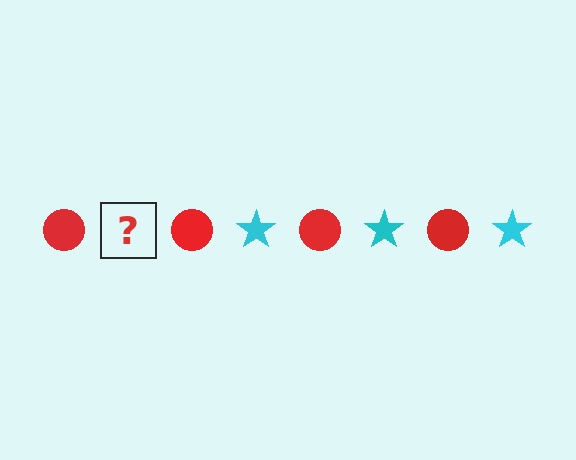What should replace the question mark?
The question mark should be replaced with a cyan star.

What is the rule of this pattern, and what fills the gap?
The rule is that the pattern alternates between red circle and cyan star. The gap should be filled with a cyan star.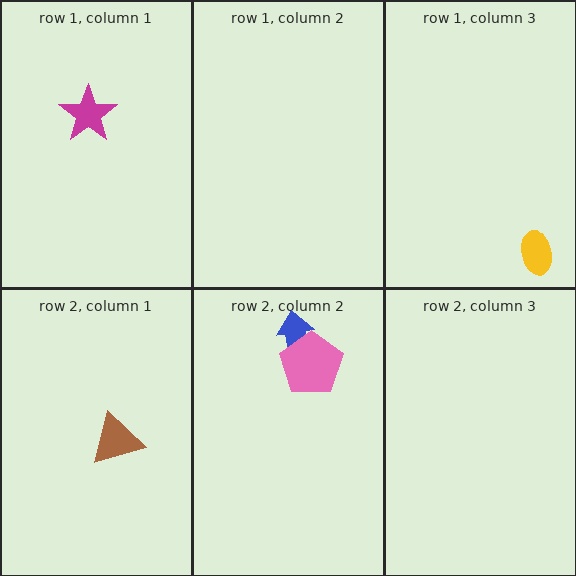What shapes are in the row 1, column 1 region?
The magenta star.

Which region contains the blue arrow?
The row 2, column 2 region.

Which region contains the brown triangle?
The row 2, column 1 region.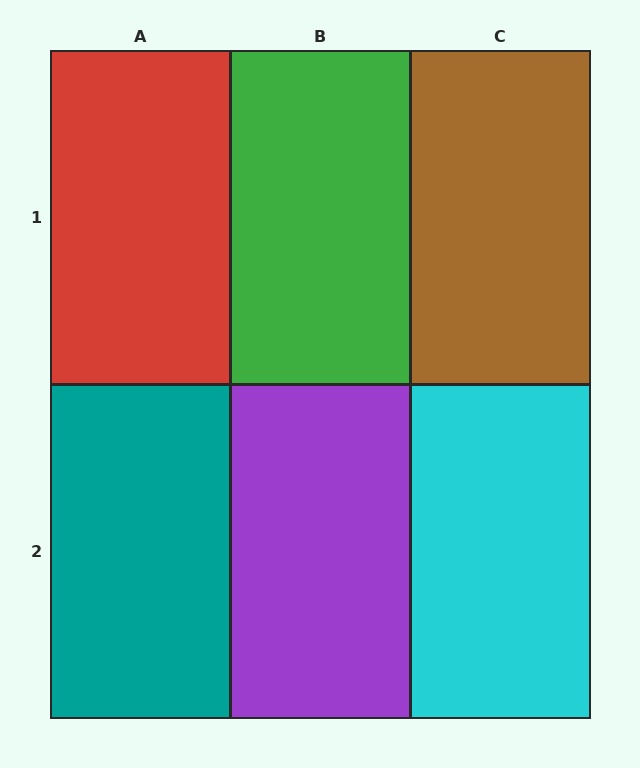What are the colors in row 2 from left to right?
Teal, purple, cyan.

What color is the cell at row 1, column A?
Red.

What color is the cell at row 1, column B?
Green.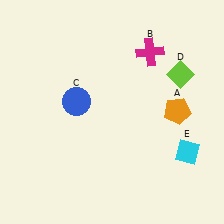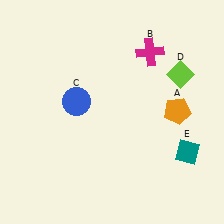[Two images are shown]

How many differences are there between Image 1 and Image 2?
There is 1 difference between the two images.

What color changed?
The diamond (E) changed from cyan in Image 1 to teal in Image 2.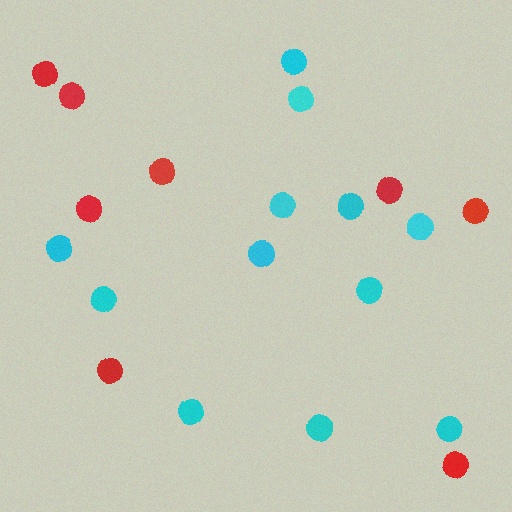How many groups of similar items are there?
There are 2 groups: one group of red circles (8) and one group of cyan circles (12).